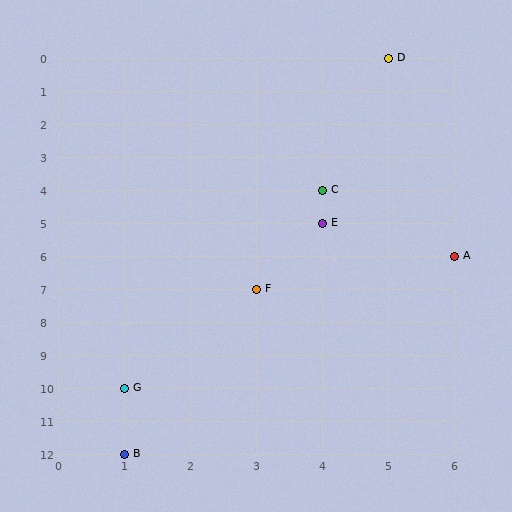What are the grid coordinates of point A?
Point A is at grid coordinates (6, 6).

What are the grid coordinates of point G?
Point G is at grid coordinates (1, 10).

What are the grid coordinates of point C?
Point C is at grid coordinates (4, 4).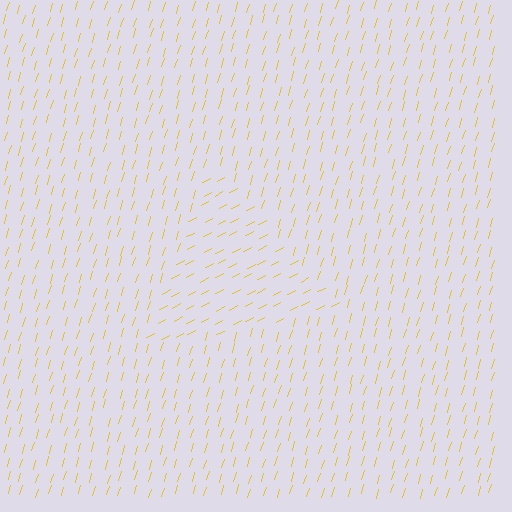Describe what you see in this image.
The image is filled with small yellow line segments. A triangle region in the image has lines oriented differently from the surrounding lines, creating a visible texture boundary.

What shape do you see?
I see a triangle.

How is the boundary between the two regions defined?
The boundary is defined purely by a change in line orientation (approximately 45 degrees difference). All lines are the same color and thickness.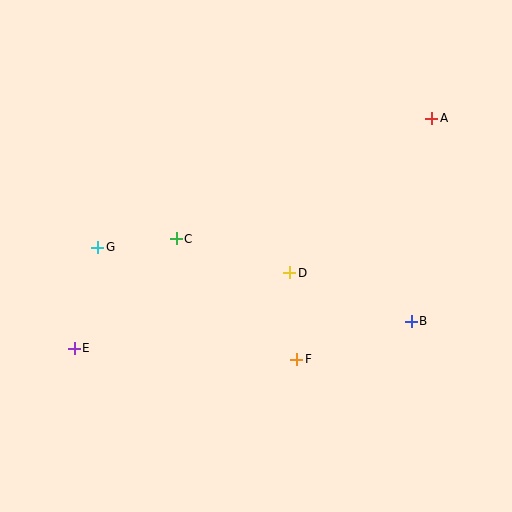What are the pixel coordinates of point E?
Point E is at (74, 348).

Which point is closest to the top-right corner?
Point A is closest to the top-right corner.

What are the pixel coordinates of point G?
Point G is at (98, 247).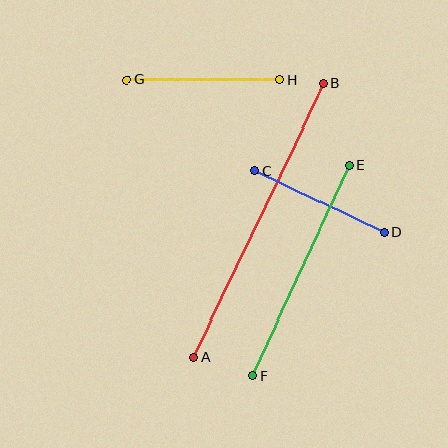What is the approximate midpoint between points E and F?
The midpoint is at approximately (301, 271) pixels.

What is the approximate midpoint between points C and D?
The midpoint is at approximately (319, 202) pixels.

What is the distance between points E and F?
The distance is approximately 231 pixels.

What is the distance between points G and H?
The distance is approximately 153 pixels.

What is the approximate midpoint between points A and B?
The midpoint is at approximately (258, 221) pixels.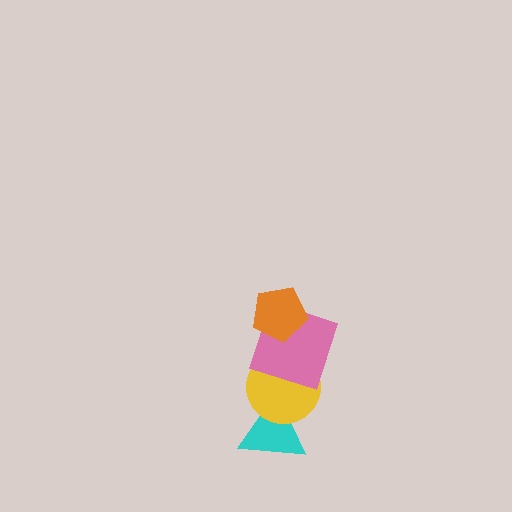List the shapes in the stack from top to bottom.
From top to bottom: the orange pentagon, the pink square, the yellow circle, the cyan triangle.